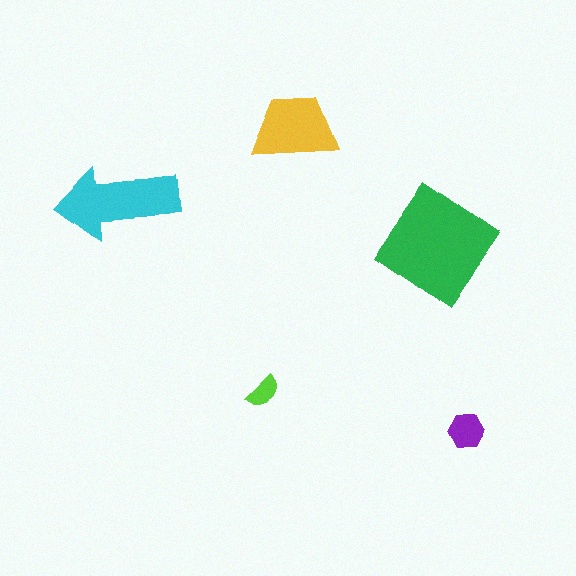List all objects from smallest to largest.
The lime semicircle, the purple hexagon, the yellow trapezoid, the cyan arrow, the green diamond.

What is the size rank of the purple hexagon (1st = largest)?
4th.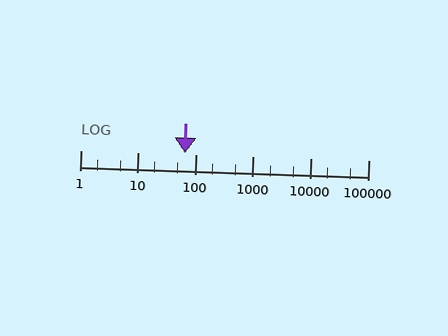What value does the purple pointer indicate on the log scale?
The pointer indicates approximately 65.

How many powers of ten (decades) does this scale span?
The scale spans 5 decades, from 1 to 100000.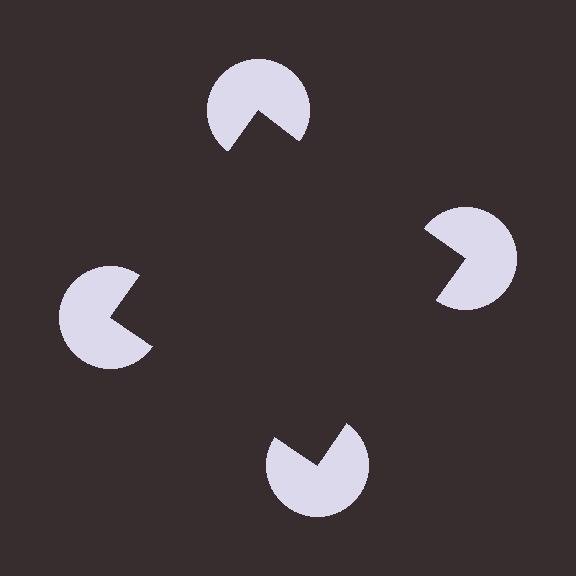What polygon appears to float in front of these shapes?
An illusory square — its edges are inferred from the aligned wedge cuts in the pac-man discs, not physically drawn.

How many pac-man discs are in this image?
There are 4 — one at each vertex of the illusory square.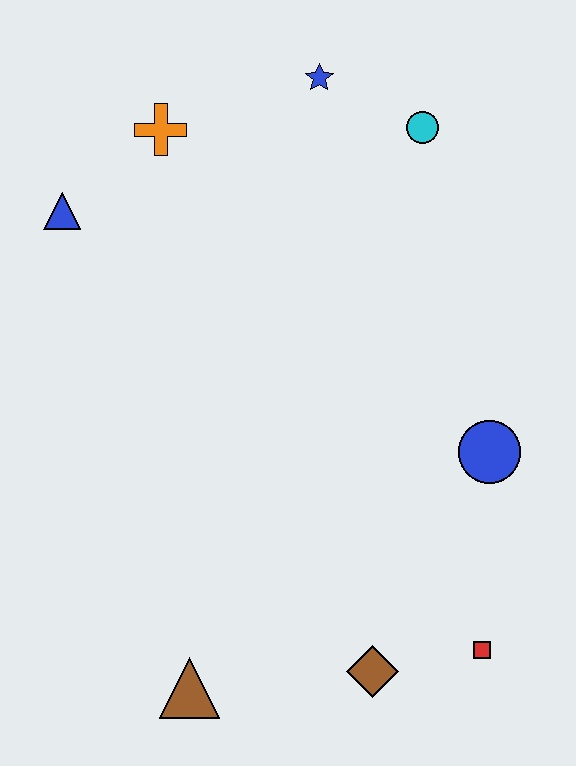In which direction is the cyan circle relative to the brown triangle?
The cyan circle is above the brown triangle.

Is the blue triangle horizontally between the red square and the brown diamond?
No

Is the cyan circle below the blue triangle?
No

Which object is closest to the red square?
The brown diamond is closest to the red square.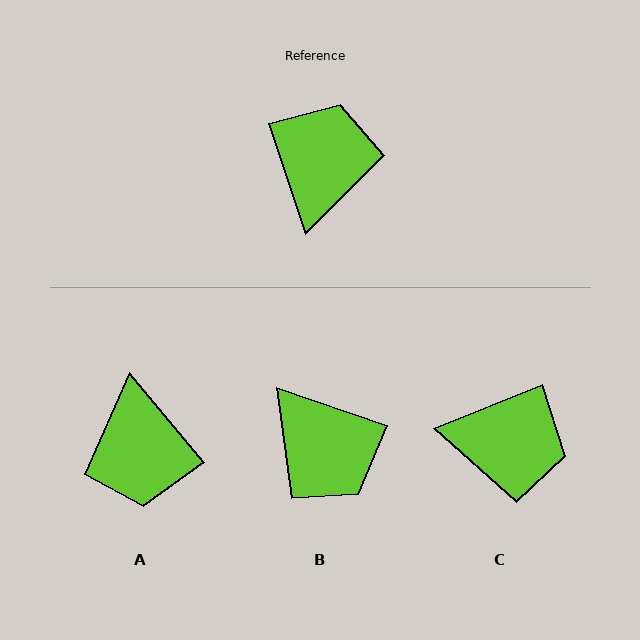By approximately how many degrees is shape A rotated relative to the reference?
Approximately 159 degrees clockwise.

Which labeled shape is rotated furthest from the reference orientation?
A, about 159 degrees away.